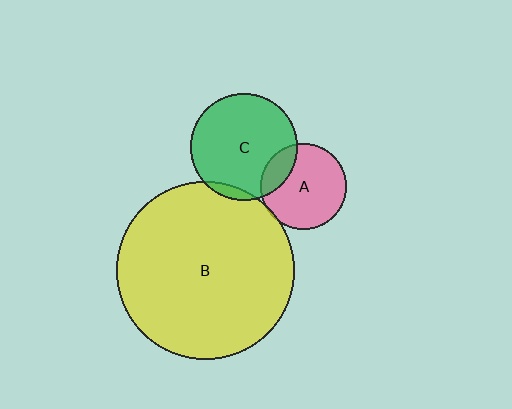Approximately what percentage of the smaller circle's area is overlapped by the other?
Approximately 20%.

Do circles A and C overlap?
Yes.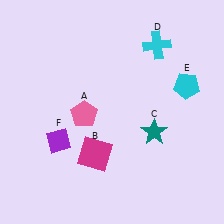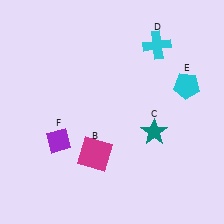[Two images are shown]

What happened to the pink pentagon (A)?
The pink pentagon (A) was removed in Image 2. It was in the bottom-left area of Image 1.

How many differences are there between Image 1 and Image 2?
There is 1 difference between the two images.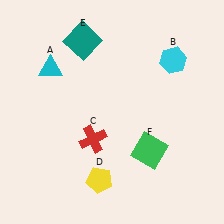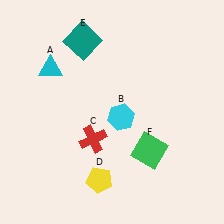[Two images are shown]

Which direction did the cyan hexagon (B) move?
The cyan hexagon (B) moved down.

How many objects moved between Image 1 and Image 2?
1 object moved between the two images.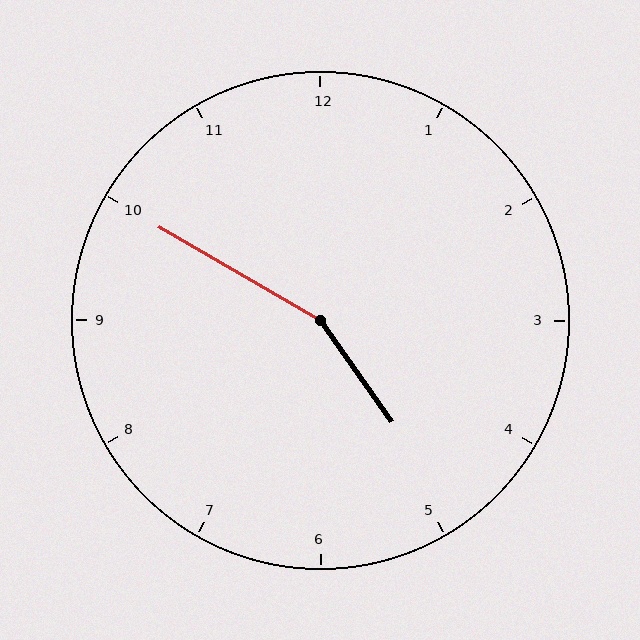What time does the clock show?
4:50.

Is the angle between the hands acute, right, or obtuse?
It is obtuse.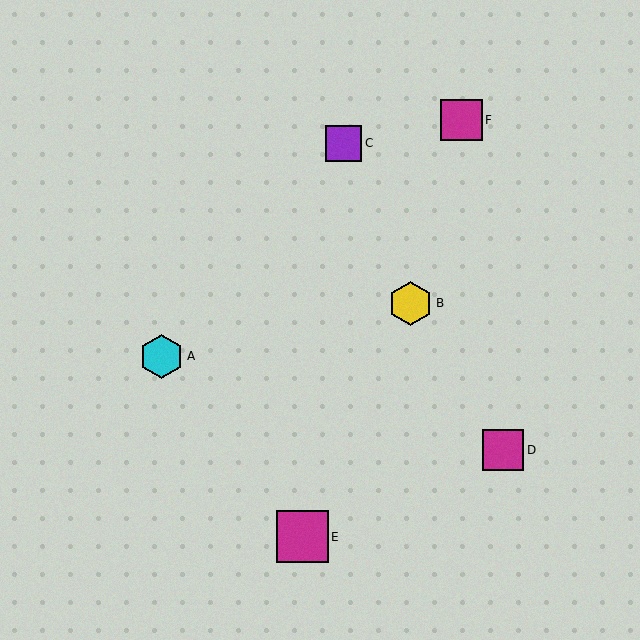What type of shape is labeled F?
Shape F is a magenta square.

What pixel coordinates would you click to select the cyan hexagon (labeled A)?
Click at (162, 356) to select the cyan hexagon A.